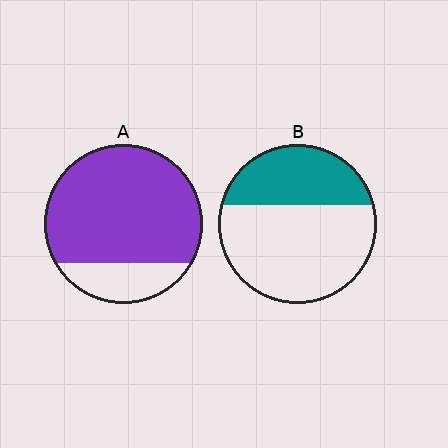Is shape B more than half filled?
No.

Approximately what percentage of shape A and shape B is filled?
A is approximately 80% and B is approximately 35%.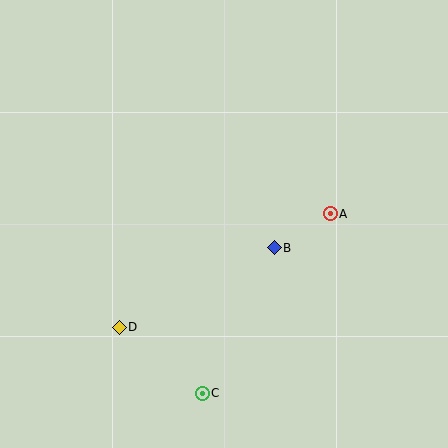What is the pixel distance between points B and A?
The distance between B and A is 66 pixels.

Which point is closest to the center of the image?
Point B at (274, 248) is closest to the center.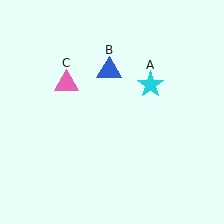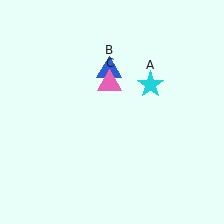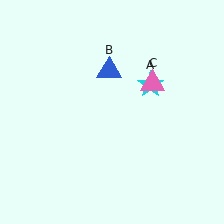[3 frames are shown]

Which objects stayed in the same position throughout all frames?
Cyan star (object A) and blue triangle (object B) remained stationary.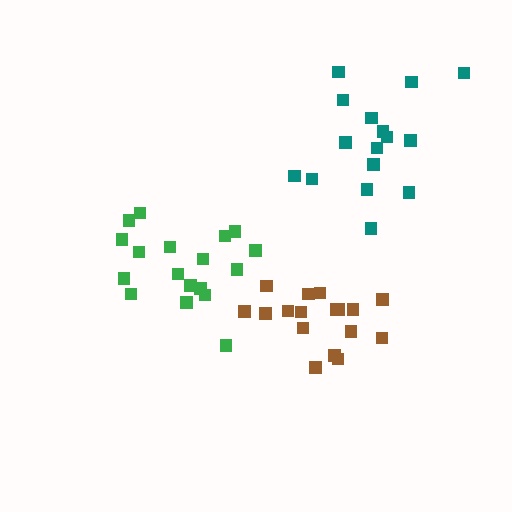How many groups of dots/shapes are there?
There are 3 groups.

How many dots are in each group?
Group 1: 18 dots, Group 2: 17 dots, Group 3: 16 dots (51 total).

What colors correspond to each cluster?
The clusters are colored: green, brown, teal.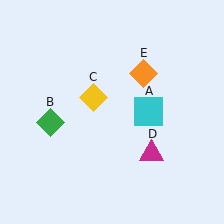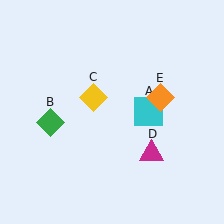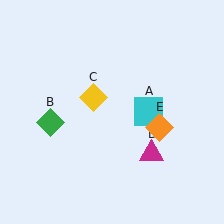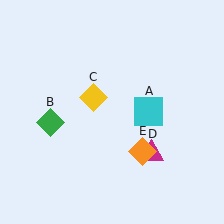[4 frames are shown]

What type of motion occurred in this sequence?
The orange diamond (object E) rotated clockwise around the center of the scene.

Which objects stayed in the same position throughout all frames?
Cyan square (object A) and green diamond (object B) and yellow diamond (object C) and magenta triangle (object D) remained stationary.